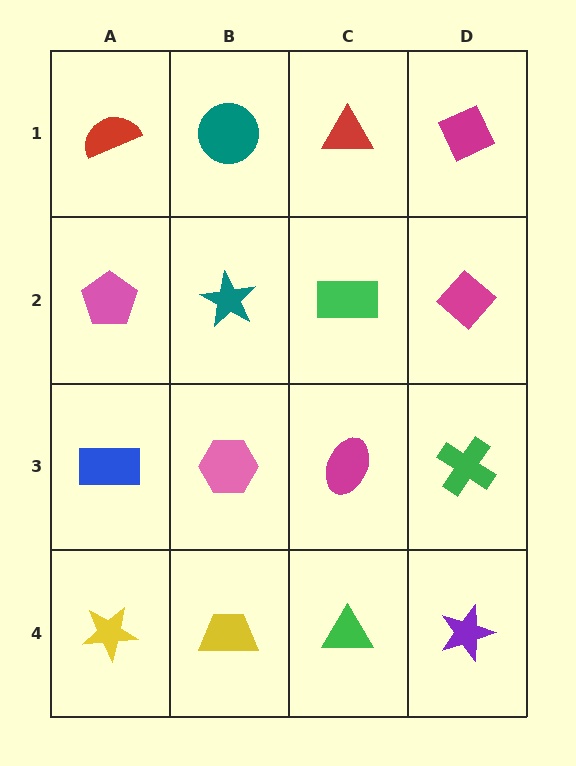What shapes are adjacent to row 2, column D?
A magenta diamond (row 1, column D), a green cross (row 3, column D), a green rectangle (row 2, column C).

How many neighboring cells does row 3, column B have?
4.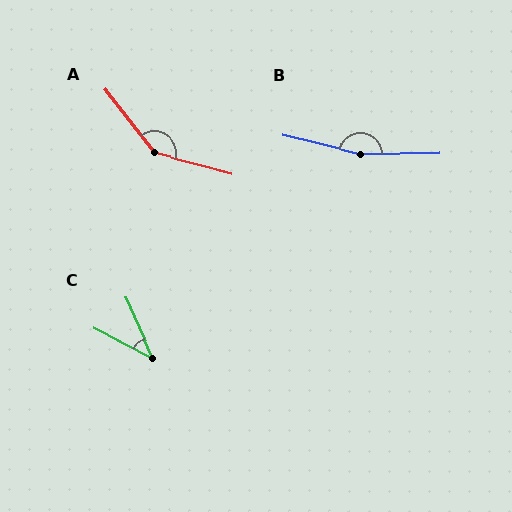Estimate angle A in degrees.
Approximately 143 degrees.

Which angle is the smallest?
C, at approximately 38 degrees.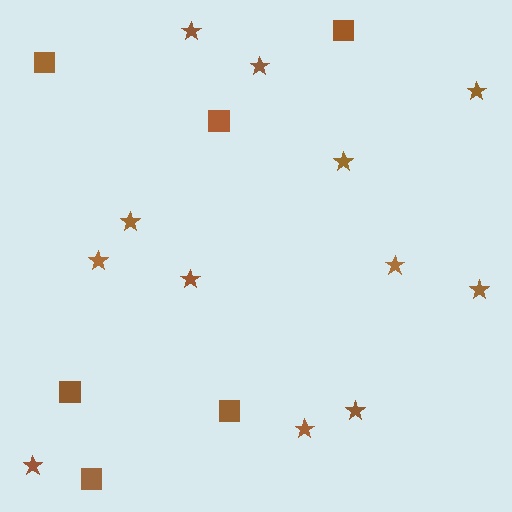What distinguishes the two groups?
There are 2 groups: one group of stars (12) and one group of squares (6).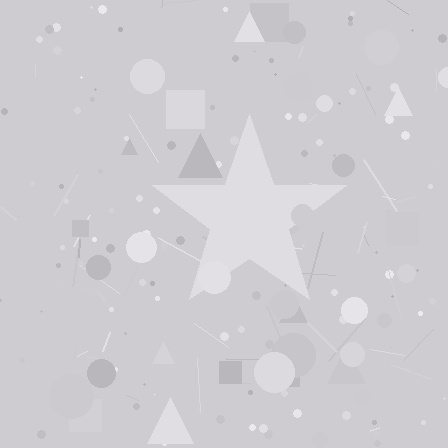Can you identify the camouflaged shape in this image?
The camouflaged shape is a star.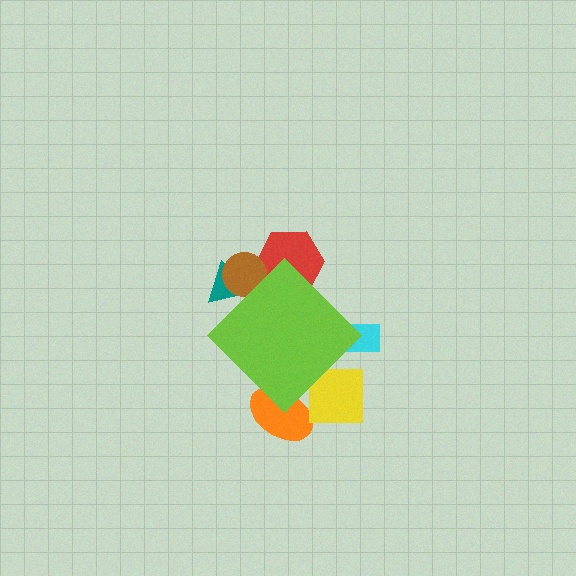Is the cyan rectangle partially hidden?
Yes, the cyan rectangle is partially hidden behind the lime diamond.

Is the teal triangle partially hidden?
Yes, the teal triangle is partially hidden behind the lime diamond.